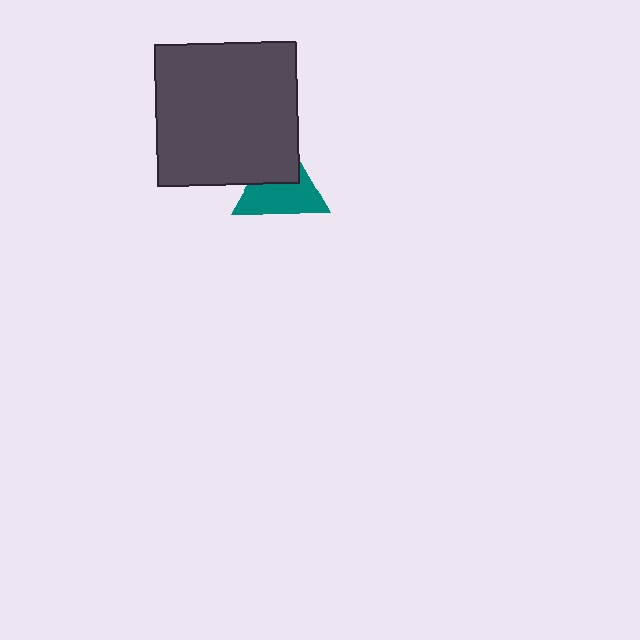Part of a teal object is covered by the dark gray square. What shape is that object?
It is a triangle.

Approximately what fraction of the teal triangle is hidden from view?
Roughly 40% of the teal triangle is hidden behind the dark gray square.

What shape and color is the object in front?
The object in front is a dark gray square.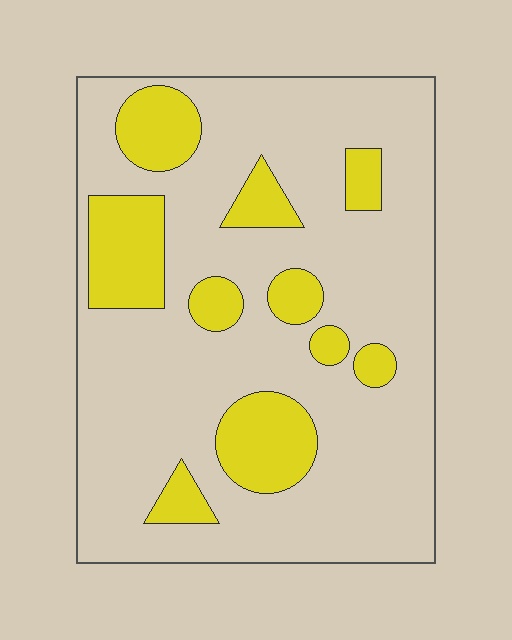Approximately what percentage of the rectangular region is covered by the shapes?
Approximately 20%.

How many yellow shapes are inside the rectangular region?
10.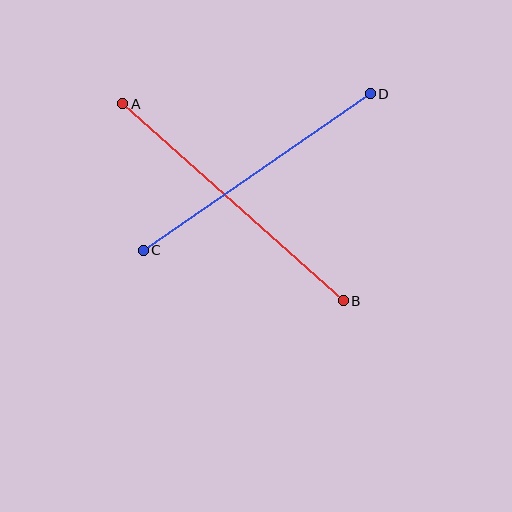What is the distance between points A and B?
The distance is approximately 296 pixels.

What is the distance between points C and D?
The distance is approximately 276 pixels.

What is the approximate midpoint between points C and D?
The midpoint is at approximately (257, 172) pixels.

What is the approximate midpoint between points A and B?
The midpoint is at approximately (233, 202) pixels.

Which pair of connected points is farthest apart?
Points A and B are farthest apart.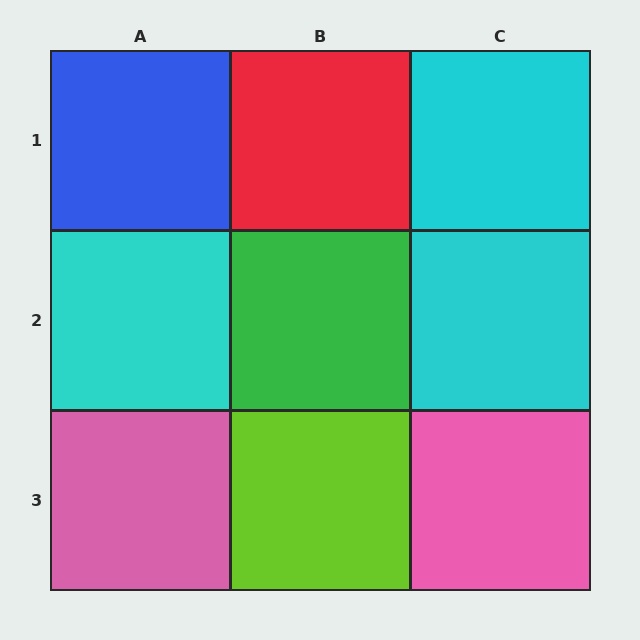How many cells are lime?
1 cell is lime.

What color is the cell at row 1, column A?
Blue.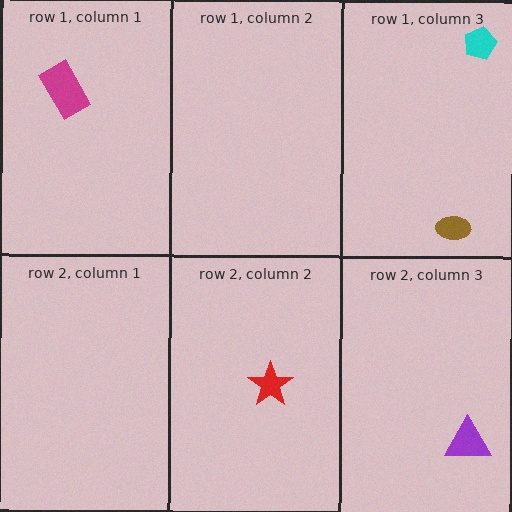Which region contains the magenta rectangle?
The row 1, column 1 region.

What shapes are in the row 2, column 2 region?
The red star.